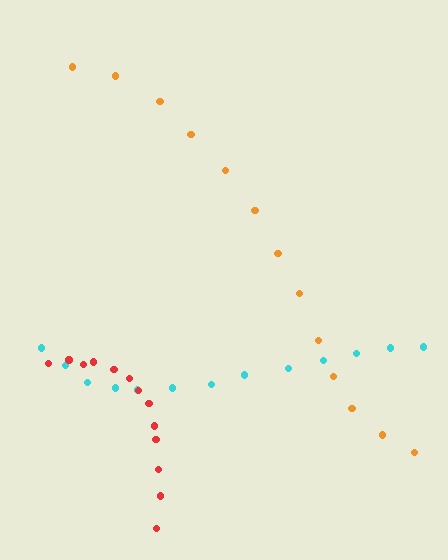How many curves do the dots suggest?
There are 3 distinct paths.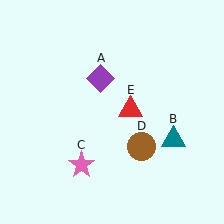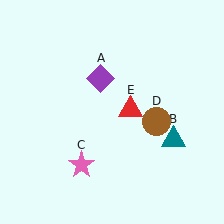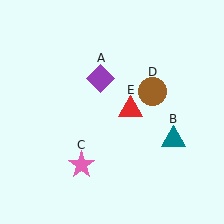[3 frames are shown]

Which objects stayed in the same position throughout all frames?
Purple diamond (object A) and teal triangle (object B) and pink star (object C) and red triangle (object E) remained stationary.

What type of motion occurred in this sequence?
The brown circle (object D) rotated counterclockwise around the center of the scene.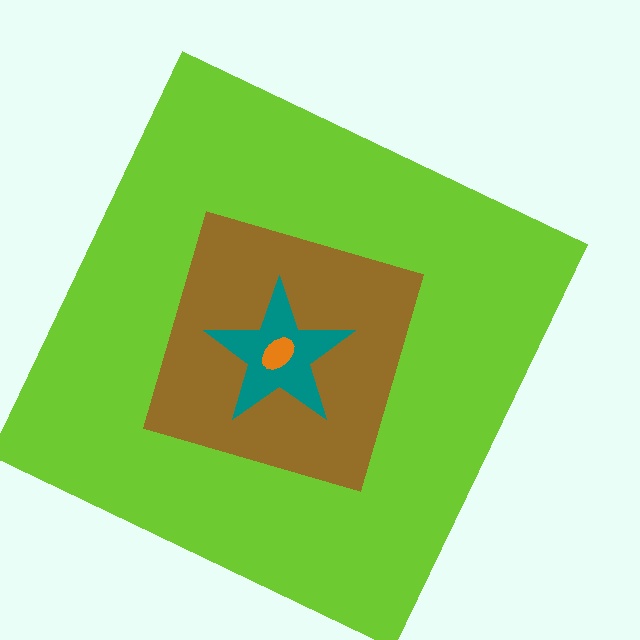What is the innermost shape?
The orange ellipse.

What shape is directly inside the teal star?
The orange ellipse.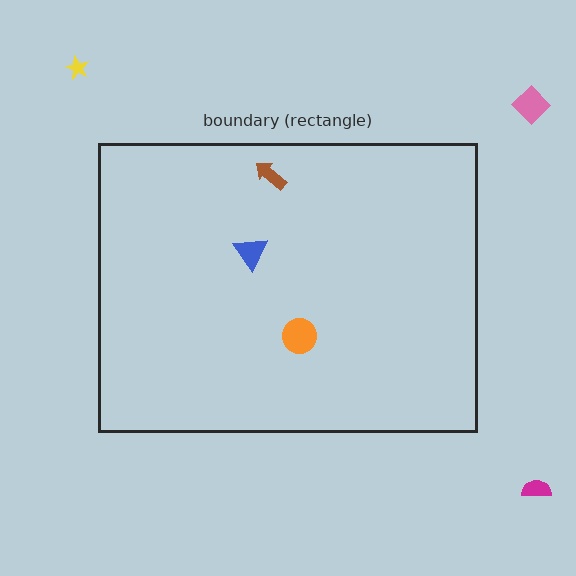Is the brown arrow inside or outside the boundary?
Inside.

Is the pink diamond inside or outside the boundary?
Outside.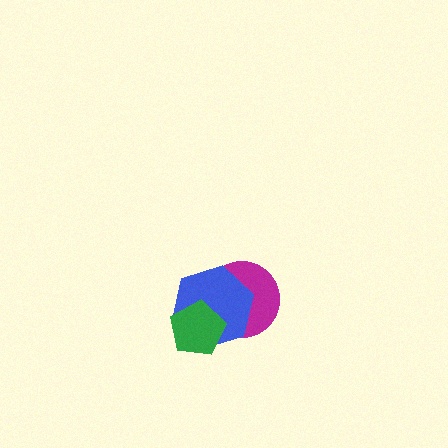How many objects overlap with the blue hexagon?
2 objects overlap with the blue hexagon.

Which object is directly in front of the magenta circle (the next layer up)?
The blue hexagon is directly in front of the magenta circle.